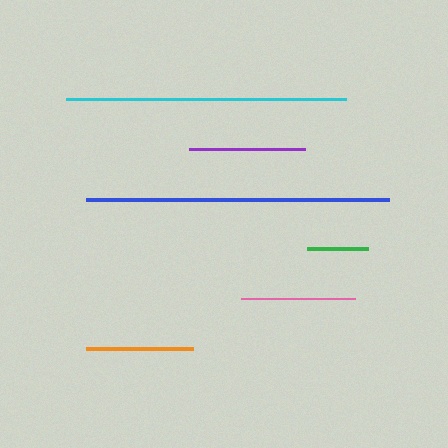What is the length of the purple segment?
The purple segment is approximately 116 pixels long.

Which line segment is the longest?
The blue line is the longest at approximately 303 pixels.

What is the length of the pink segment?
The pink segment is approximately 114 pixels long.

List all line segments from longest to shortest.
From longest to shortest: blue, cyan, purple, pink, orange, green.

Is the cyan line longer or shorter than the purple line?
The cyan line is longer than the purple line.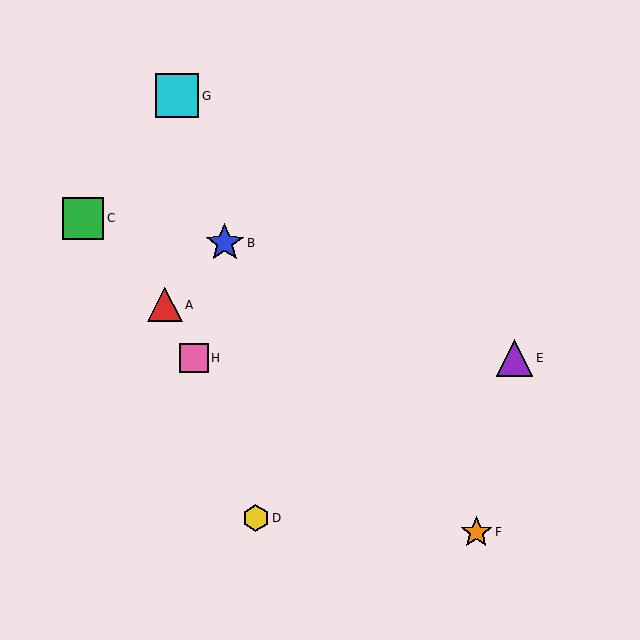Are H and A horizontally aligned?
No, H is at y≈358 and A is at y≈305.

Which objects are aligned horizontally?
Objects E, H are aligned horizontally.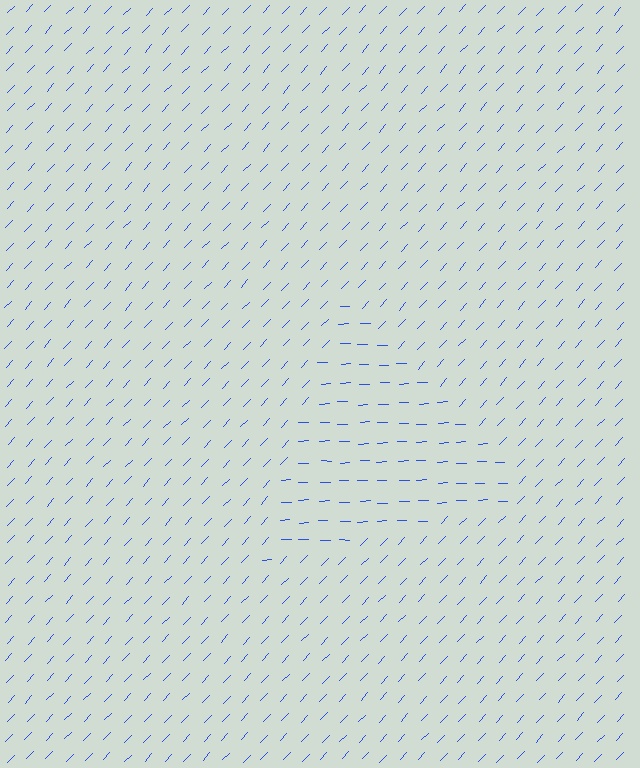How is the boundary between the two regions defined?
The boundary is defined purely by a change in line orientation (approximately 45 degrees difference). All lines are the same color and thickness.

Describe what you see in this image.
The image is filled with small blue line segments. A triangle region in the image has lines oriented differently from the surrounding lines, creating a visible texture boundary.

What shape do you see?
I see a triangle.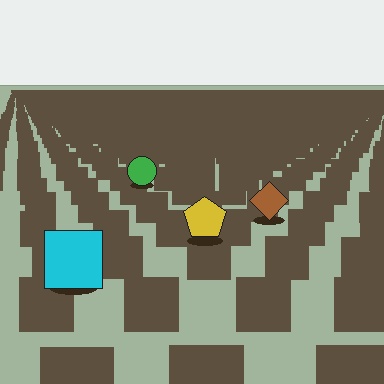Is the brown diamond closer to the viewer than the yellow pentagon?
No. The yellow pentagon is closer — you can tell from the texture gradient: the ground texture is coarser near it.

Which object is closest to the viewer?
The cyan square is closest. The texture marks near it are larger and more spread out.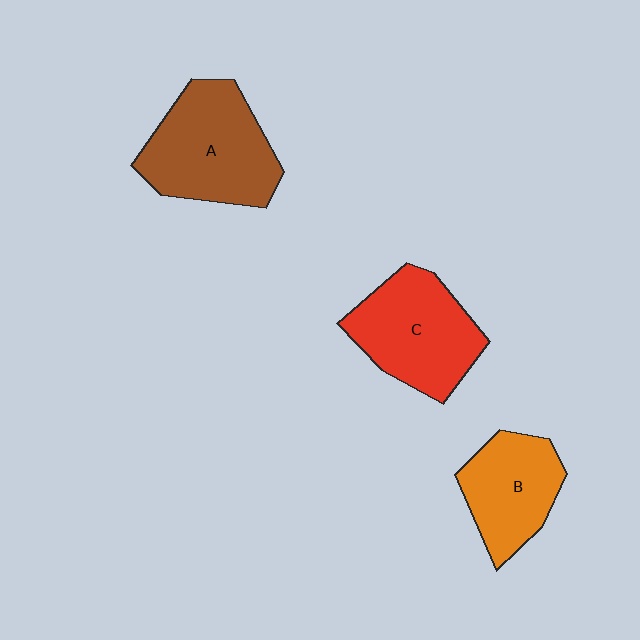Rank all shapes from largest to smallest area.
From largest to smallest: A (brown), C (red), B (orange).